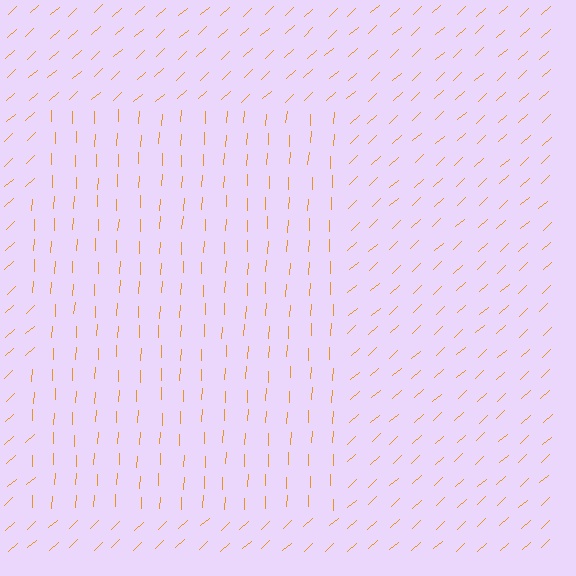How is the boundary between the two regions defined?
The boundary is defined purely by a change in line orientation (approximately 45 degrees difference). All lines are the same color and thickness.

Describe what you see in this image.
The image is filled with small orange line segments. A rectangle region in the image has lines oriented differently from the surrounding lines, creating a visible texture boundary.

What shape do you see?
I see a rectangle.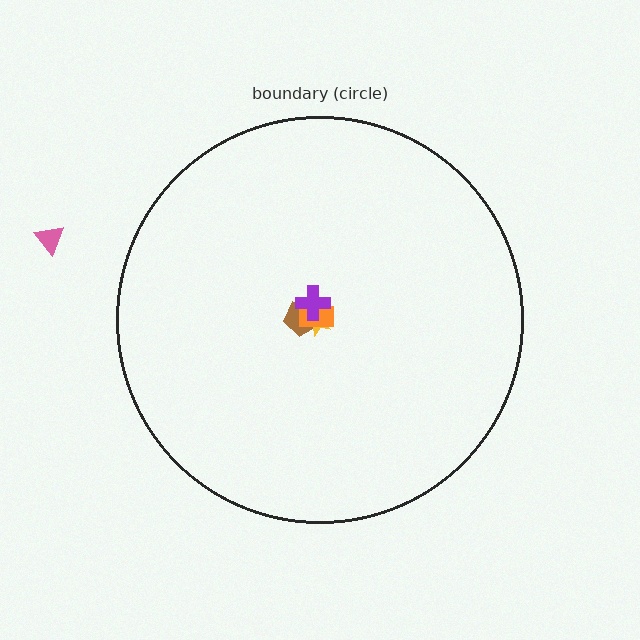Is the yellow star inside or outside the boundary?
Inside.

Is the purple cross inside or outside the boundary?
Inside.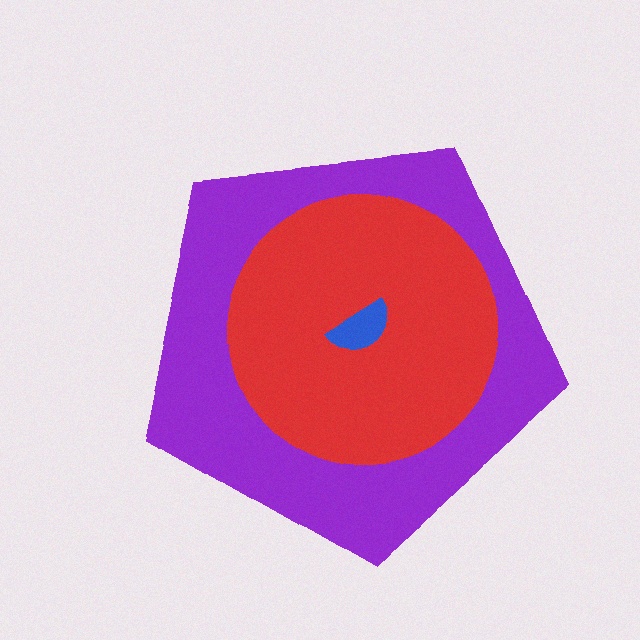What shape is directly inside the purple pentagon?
The red circle.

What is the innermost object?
The blue semicircle.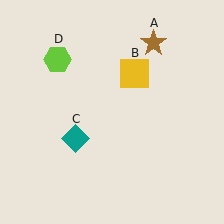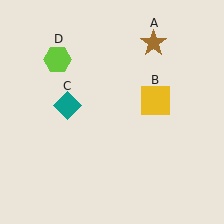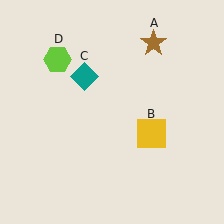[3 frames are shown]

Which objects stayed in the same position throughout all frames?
Brown star (object A) and lime hexagon (object D) remained stationary.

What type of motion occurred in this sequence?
The yellow square (object B), teal diamond (object C) rotated clockwise around the center of the scene.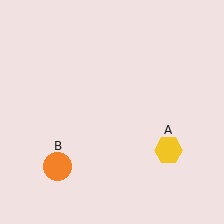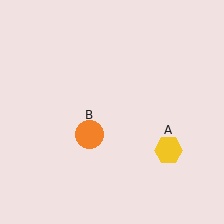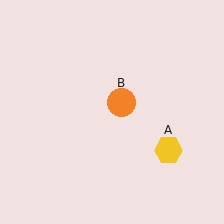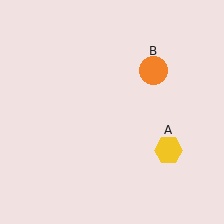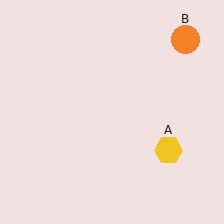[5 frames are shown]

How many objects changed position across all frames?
1 object changed position: orange circle (object B).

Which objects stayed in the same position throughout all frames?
Yellow hexagon (object A) remained stationary.